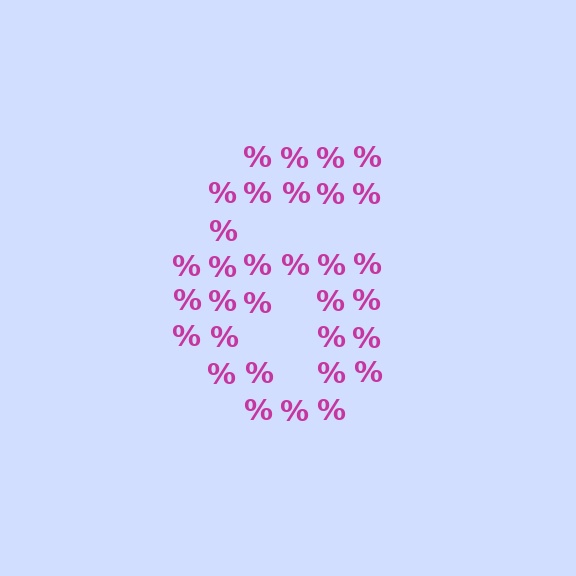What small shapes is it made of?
It is made of small percent signs.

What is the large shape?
The large shape is the digit 6.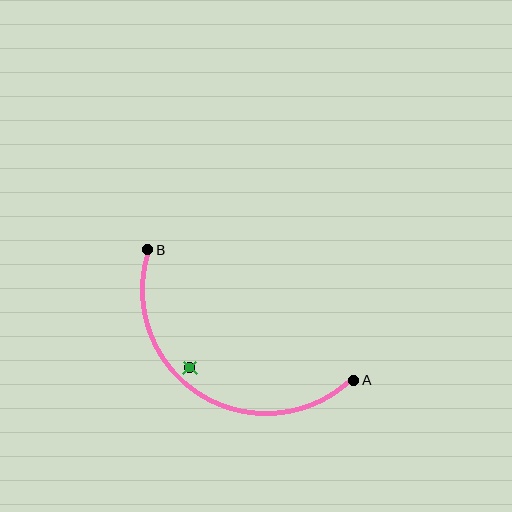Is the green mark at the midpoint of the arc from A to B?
No — the green mark does not lie on the arc at all. It sits slightly inside the curve.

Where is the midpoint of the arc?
The arc midpoint is the point on the curve farthest from the straight line joining A and B. It sits below that line.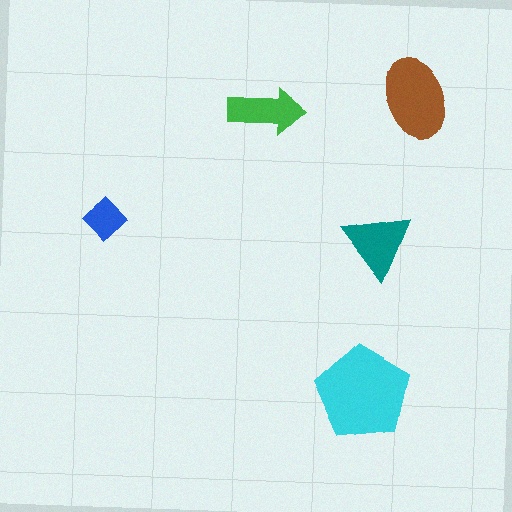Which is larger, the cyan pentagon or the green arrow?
The cyan pentagon.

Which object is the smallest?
The blue diamond.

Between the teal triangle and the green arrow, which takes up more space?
The teal triangle.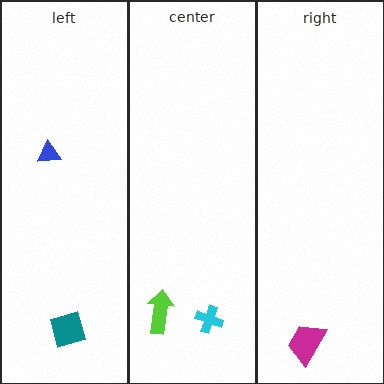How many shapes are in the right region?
1.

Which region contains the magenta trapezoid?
The right region.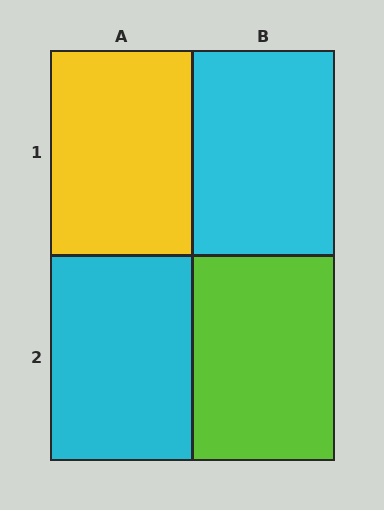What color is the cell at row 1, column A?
Yellow.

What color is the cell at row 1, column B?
Cyan.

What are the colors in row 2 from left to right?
Cyan, lime.